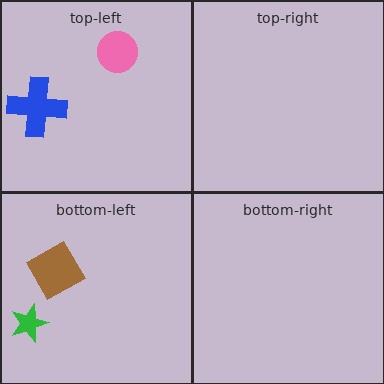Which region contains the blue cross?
The top-left region.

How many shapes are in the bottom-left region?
2.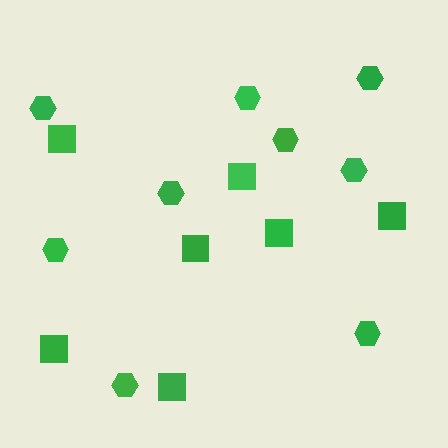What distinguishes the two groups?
There are 2 groups: one group of hexagons (9) and one group of squares (7).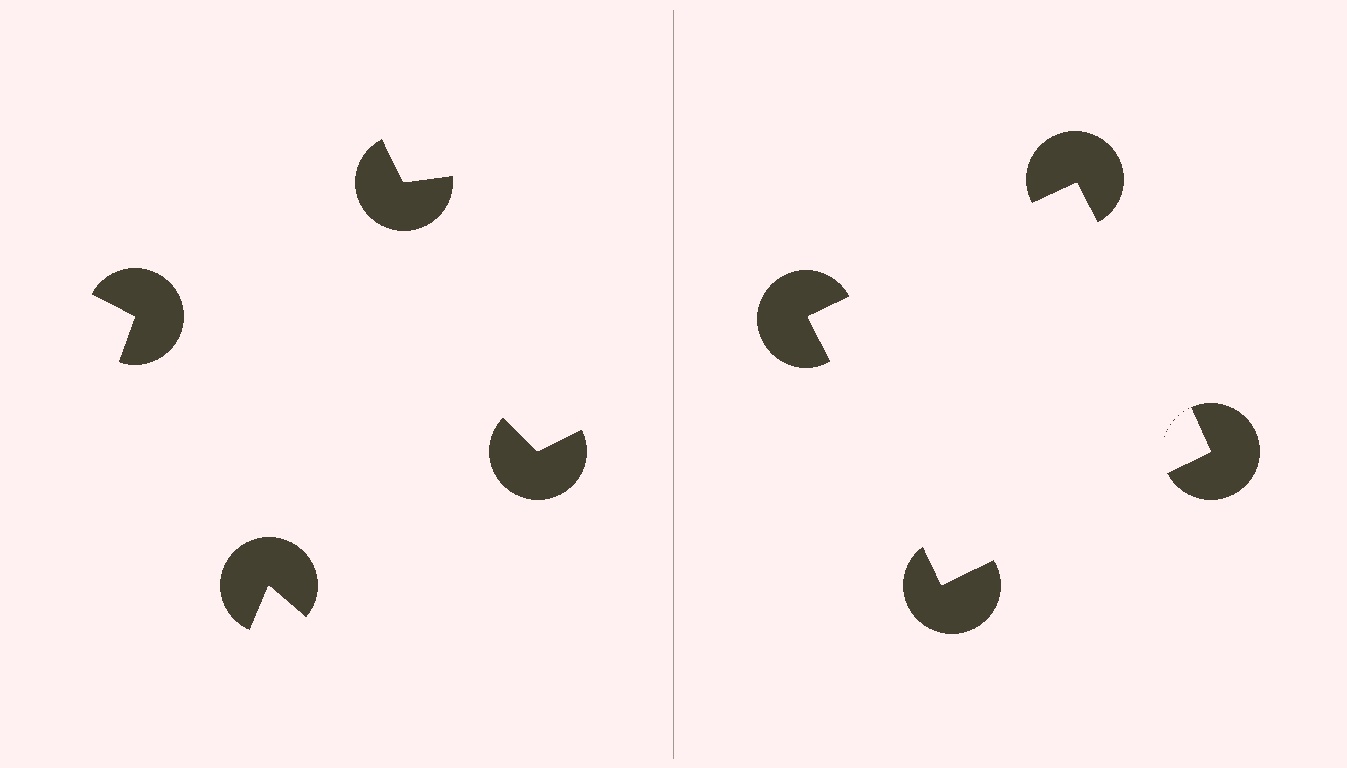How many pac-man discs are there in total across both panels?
8 — 4 on each side.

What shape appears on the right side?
An illusory square.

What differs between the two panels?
The pac-man discs are positioned identically on both sides; only the wedge orientations differ. On the right they align to a square; on the left they are misaligned.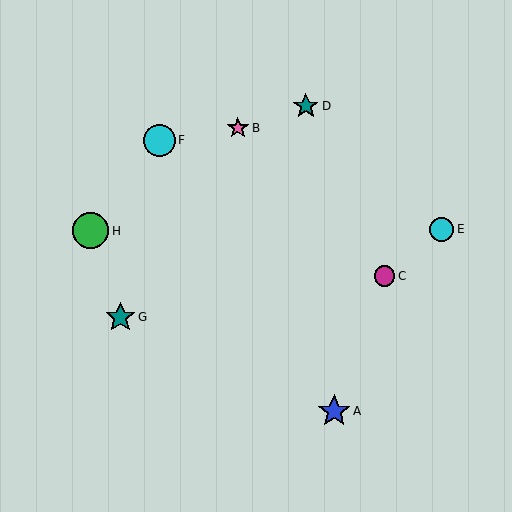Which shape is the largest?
The green circle (labeled H) is the largest.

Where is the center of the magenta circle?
The center of the magenta circle is at (385, 276).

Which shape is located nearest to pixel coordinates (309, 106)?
The teal star (labeled D) at (306, 106) is nearest to that location.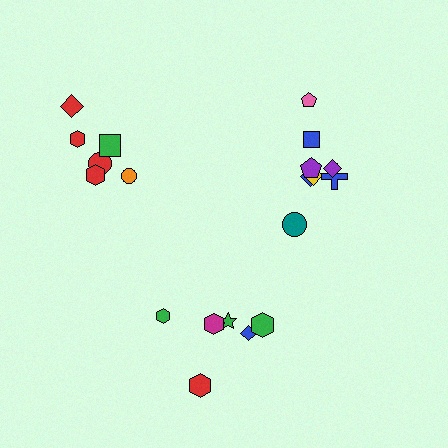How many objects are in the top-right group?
There are 8 objects.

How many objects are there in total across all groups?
There are 20 objects.